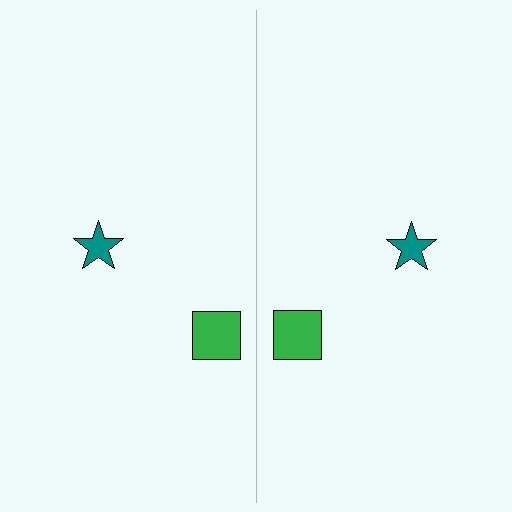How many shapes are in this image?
There are 4 shapes in this image.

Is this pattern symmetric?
Yes, this pattern has bilateral (reflection) symmetry.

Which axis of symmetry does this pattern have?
The pattern has a vertical axis of symmetry running through the center of the image.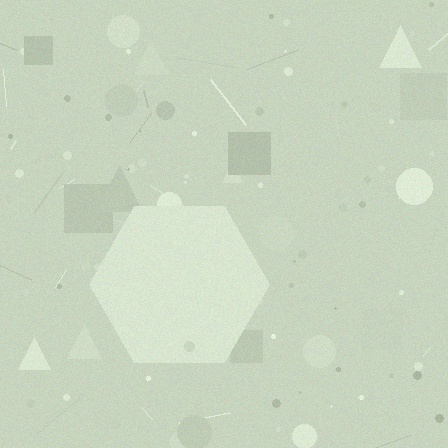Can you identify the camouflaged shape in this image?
The camouflaged shape is a hexagon.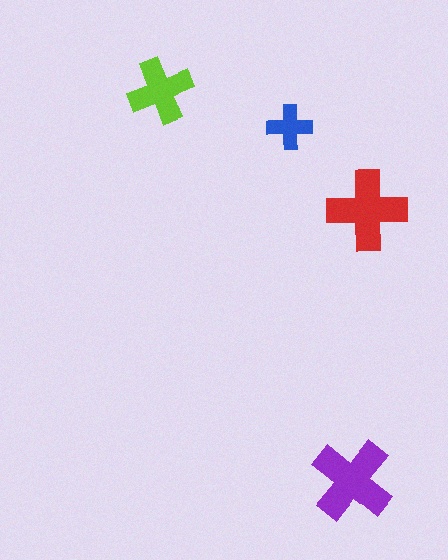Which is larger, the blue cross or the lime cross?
The lime one.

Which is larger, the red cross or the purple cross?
The purple one.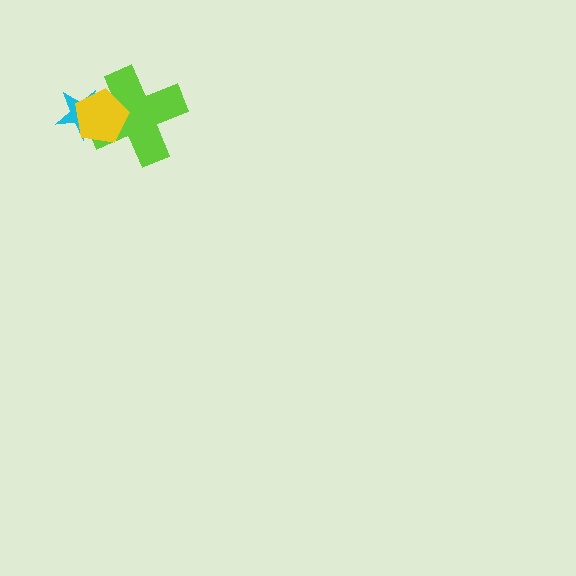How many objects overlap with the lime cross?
2 objects overlap with the lime cross.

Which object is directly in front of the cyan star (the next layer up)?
The lime cross is directly in front of the cyan star.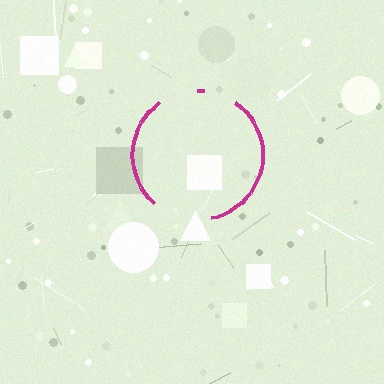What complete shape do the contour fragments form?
The contour fragments form a circle.